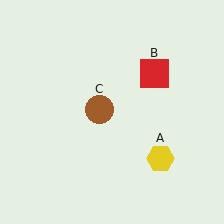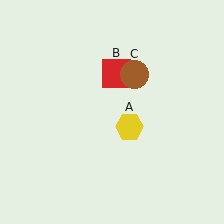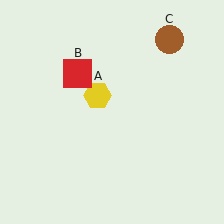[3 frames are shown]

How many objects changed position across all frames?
3 objects changed position: yellow hexagon (object A), red square (object B), brown circle (object C).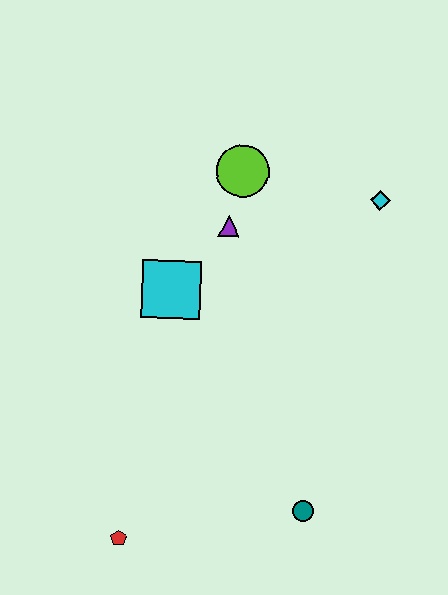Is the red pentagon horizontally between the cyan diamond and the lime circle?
No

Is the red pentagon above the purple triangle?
No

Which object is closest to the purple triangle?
The lime circle is closest to the purple triangle.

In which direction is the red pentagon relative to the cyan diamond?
The red pentagon is below the cyan diamond.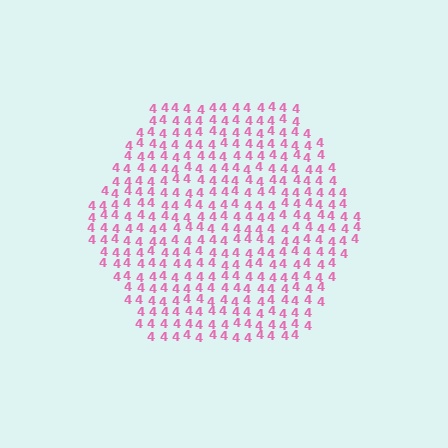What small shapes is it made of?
It is made of small digit 4's.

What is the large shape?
The large shape is a hexagon.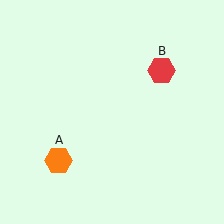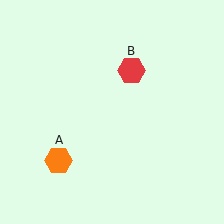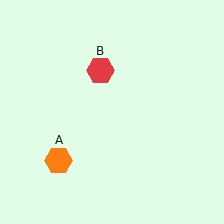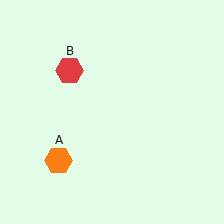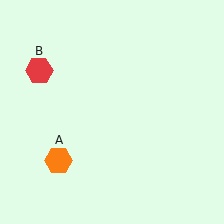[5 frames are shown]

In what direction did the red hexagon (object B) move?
The red hexagon (object B) moved left.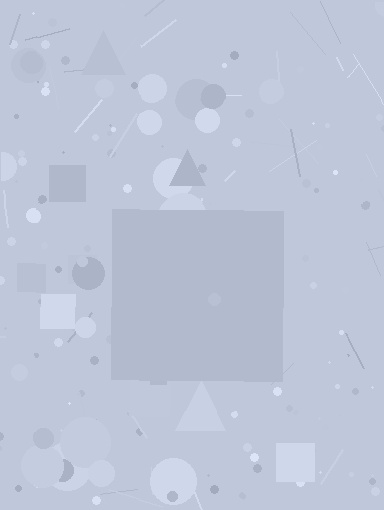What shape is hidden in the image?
A square is hidden in the image.